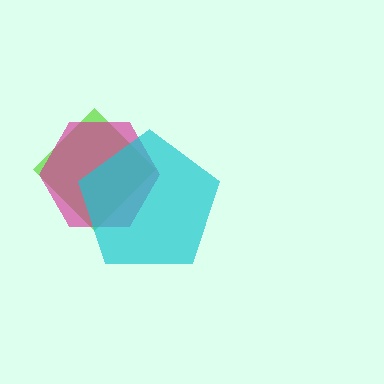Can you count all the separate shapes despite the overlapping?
Yes, there are 3 separate shapes.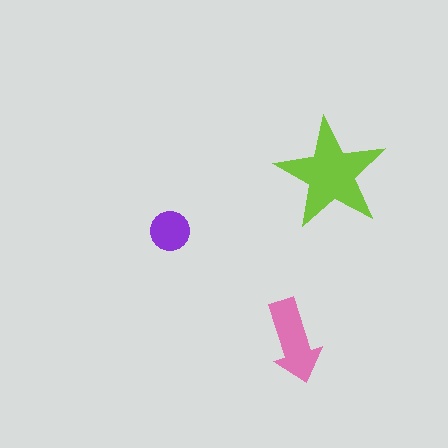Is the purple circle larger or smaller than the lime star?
Smaller.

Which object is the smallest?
The purple circle.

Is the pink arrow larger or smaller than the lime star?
Smaller.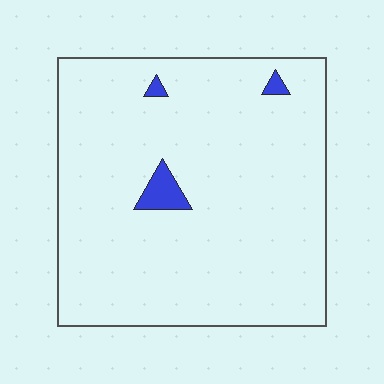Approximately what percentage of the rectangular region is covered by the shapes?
Approximately 5%.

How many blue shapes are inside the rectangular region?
3.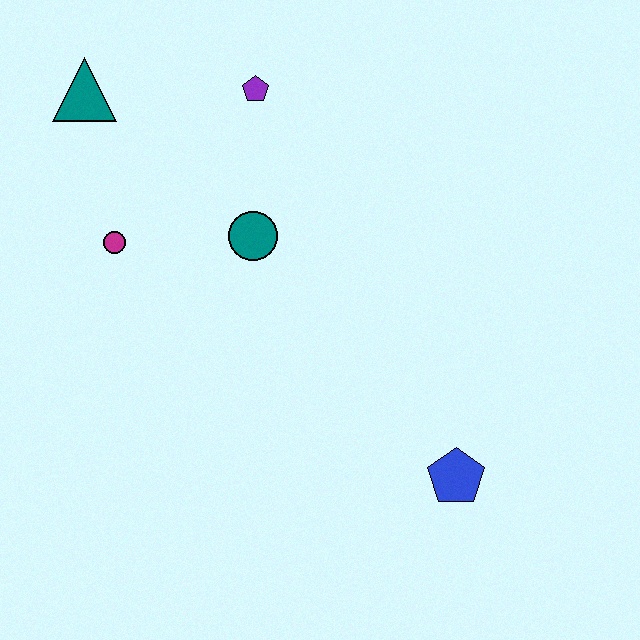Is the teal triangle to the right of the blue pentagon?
No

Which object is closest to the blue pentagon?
The teal circle is closest to the blue pentagon.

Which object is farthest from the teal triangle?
The blue pentagon is farthest from the teal triangle.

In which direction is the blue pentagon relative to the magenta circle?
The blue pentagon is to the right of the magenta circle.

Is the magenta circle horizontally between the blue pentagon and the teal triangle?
Yes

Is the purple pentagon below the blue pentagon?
No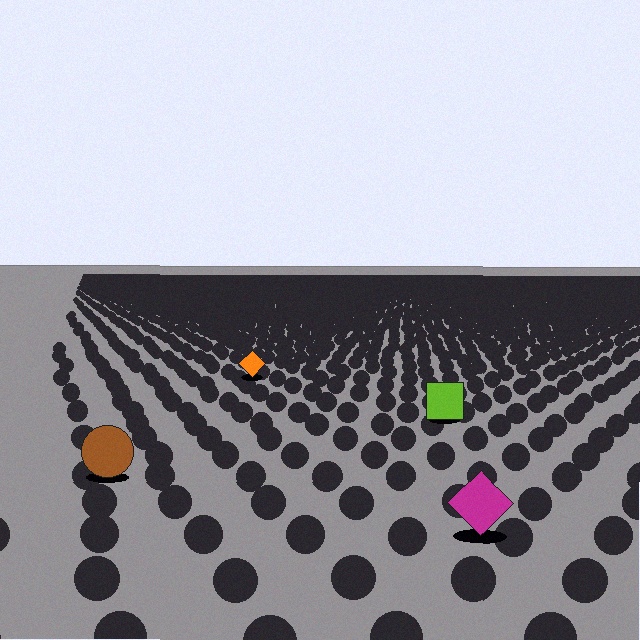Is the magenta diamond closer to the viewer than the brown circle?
Yes. The magenta diamond is closer — you can tell from the texture gradient: the ground texture is coarser near it.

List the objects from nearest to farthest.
From nearest to farthest: the magenta diamond, the brown circle, the lime square, the orange diamond.